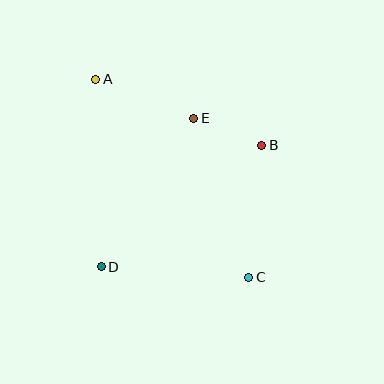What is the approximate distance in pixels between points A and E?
The distance between A and E is approximately 106 pixels.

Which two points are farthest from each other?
Points A and C are farthest from each other.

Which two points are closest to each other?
Points B and E are closest to each other.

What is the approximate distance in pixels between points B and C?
The distance between B and C is approximately 133 pixels.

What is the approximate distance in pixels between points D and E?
The distance between D and E is approximately 175 pixels.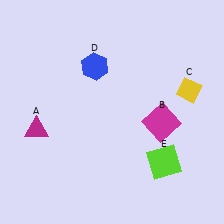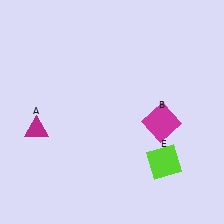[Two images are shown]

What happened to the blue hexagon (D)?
The blue hexagon (D) was removed in Image 2. It was in the top-left area of Image 1.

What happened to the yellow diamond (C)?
The yellow diamond (C) was removed in Image 2. It was in the top-right area of Image 1.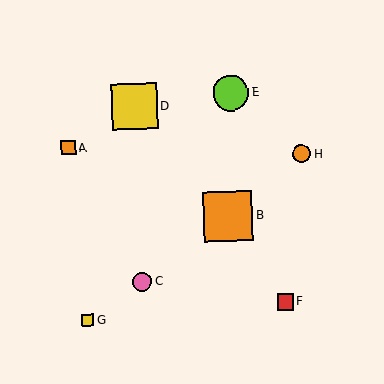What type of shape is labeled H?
Shape H is an orange circle.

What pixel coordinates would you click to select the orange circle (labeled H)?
Click at (301, 154) to select the orange circle H.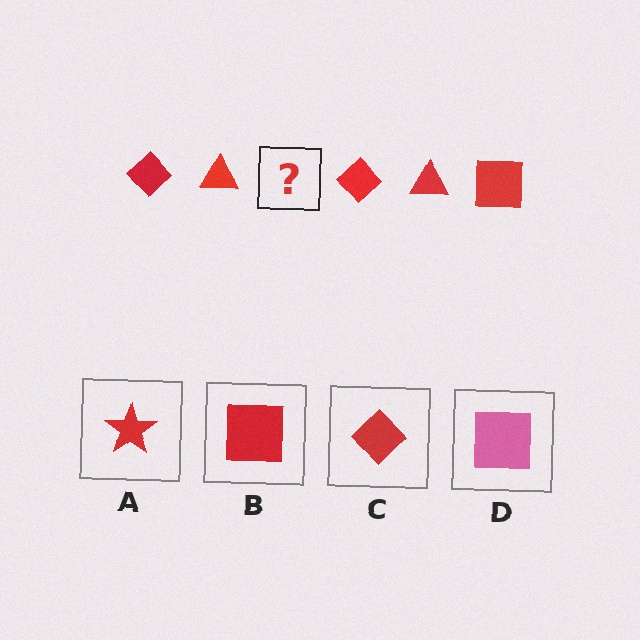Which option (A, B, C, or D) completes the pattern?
B.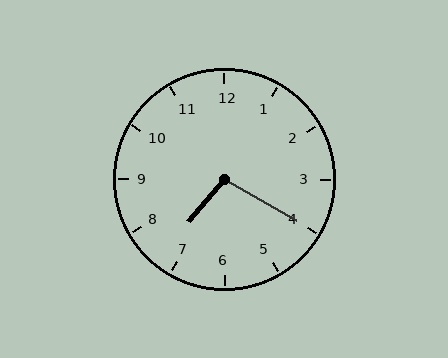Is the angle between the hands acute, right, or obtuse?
It is obtuse.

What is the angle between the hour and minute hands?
Approximately 100 degrees.